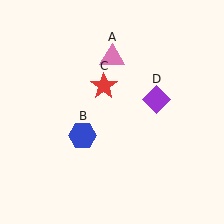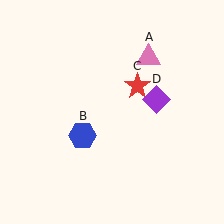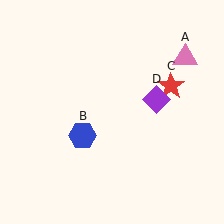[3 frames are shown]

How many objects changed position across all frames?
2 objects changed position: pink triangle (object A), red star (object C).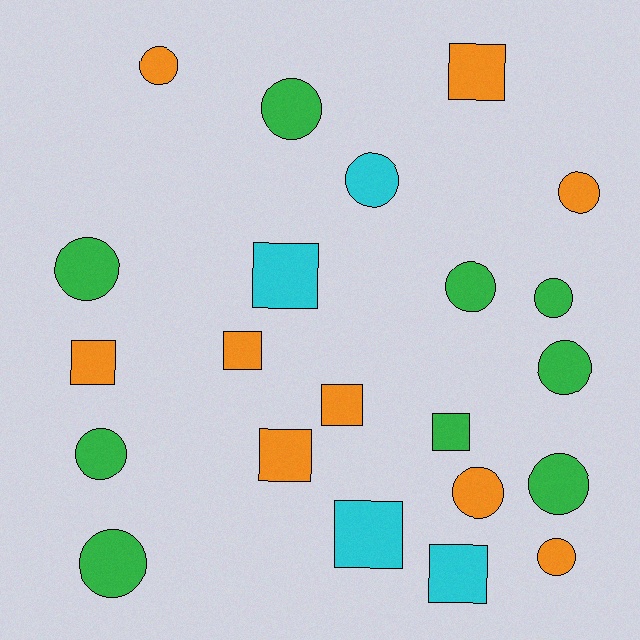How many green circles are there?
There are 8 green circles.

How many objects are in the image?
There are 22 objects.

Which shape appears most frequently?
Circle, with 13 objects.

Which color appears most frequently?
Orange, with 9 objects.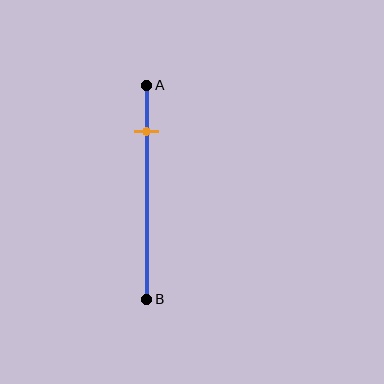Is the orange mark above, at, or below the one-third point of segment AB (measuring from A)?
The orange mark is above the one-third point of segment AB.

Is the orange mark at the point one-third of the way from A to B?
No, the mark is at about 20% from A, not at the 33% one-third point.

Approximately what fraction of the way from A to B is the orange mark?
The orange mark is approximately 20% of the way from A to B.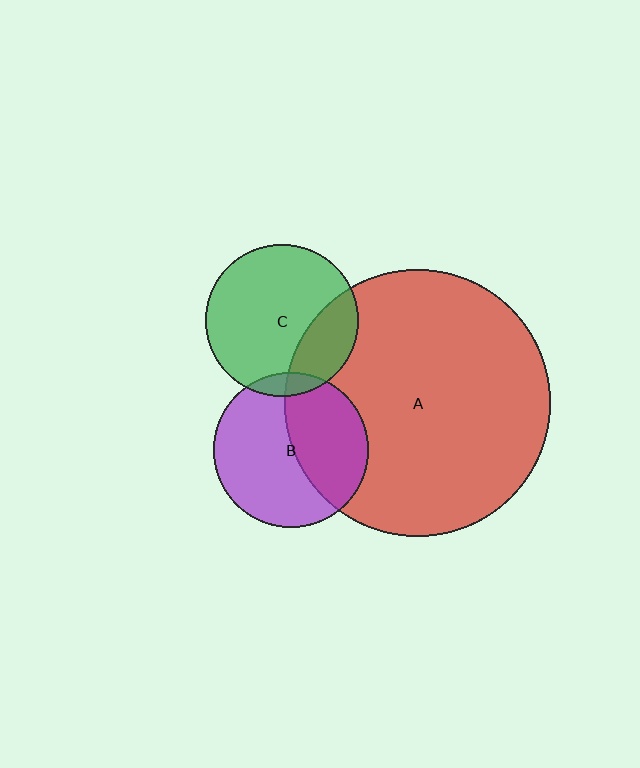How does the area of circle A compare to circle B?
Approximately 3.0 times.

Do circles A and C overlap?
Yes.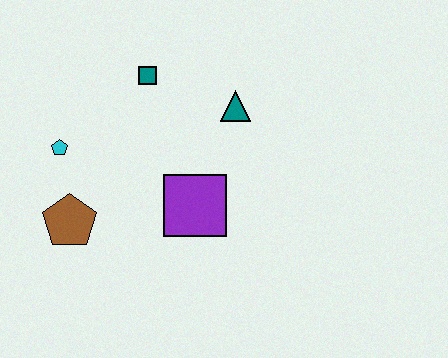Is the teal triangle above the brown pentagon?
Yes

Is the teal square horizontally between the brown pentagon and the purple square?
Yes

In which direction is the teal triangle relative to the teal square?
The teal triangle is to the right of the teal square.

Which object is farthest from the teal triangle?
The brown pentagon is farthest from the teal triangle.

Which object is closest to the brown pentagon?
The cyan pentagon is closest to the brown pentagon.